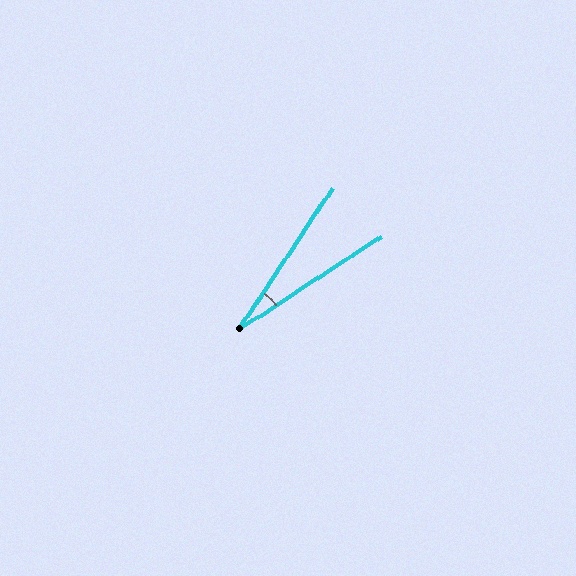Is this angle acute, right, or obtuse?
It is acute.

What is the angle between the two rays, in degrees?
Approximately 23 degrees.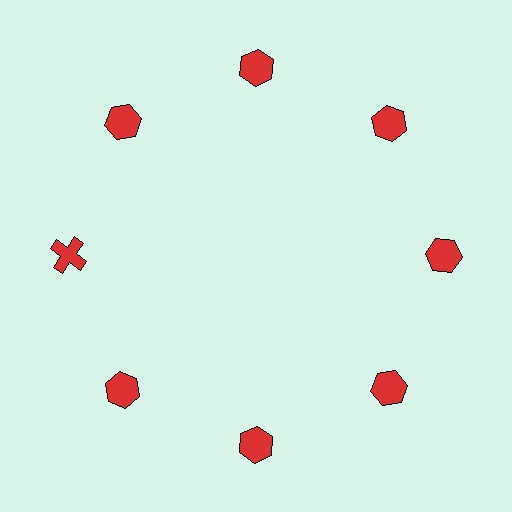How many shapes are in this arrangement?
There are 8 shapes arranged in a ring pattern.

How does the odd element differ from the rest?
It has a different shape: cross instead of hexagon.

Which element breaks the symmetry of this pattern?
The red cross at roughly the 9 o'clock position breaks the symmetry. All other shapes are red hexagons.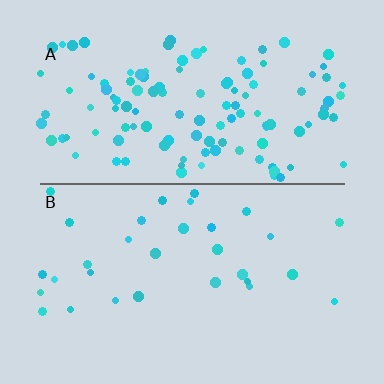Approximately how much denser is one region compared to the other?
Approximately 3.8× — region A over region B.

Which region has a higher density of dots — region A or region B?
A (the top).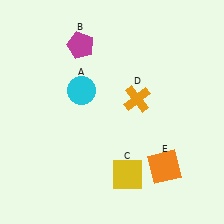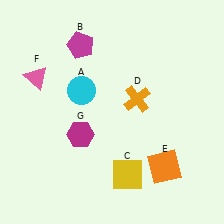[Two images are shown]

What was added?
A pink triangle (F), a magenta hexagon (G) were added in Image 2.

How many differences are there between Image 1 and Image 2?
There are 2 differences between the two images.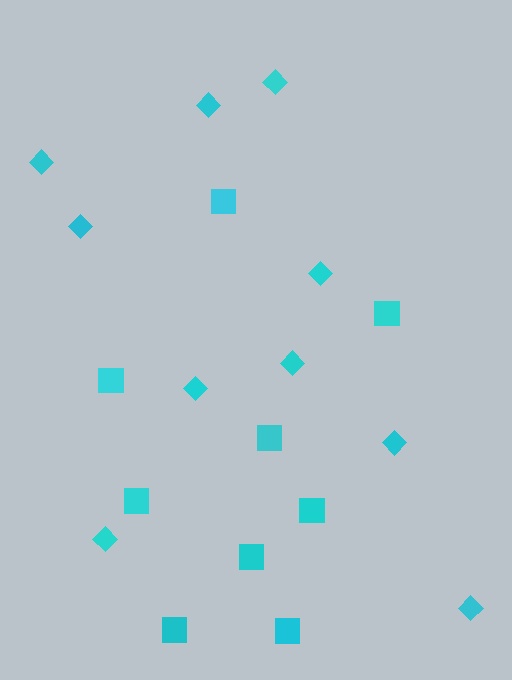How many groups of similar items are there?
There are 2 groups: one group of diamonds (10) and one group of squares (9).